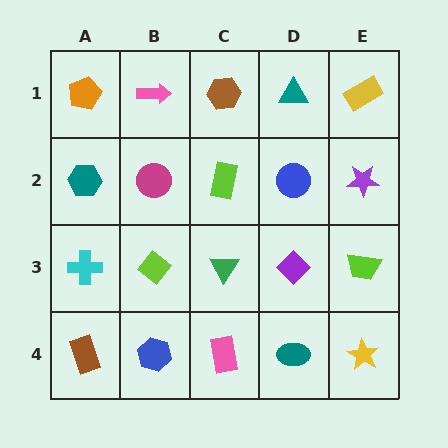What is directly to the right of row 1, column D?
A yellow rectangle.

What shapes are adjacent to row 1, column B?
A magenta circle (row 2, column B), an orange pentagon (row 1, column A), a brown hexagon (row 1, column C).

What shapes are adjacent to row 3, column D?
A blue circle (row 2, column D), a teal ellipse (row 4, column D), a green triangle (row 3, column C), a lime trapezoid (row 3, column E).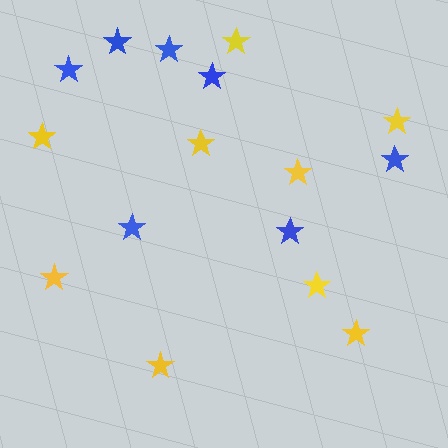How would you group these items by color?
There are 2 groups: one group of blue stars (7) and one group of yellow stars (9).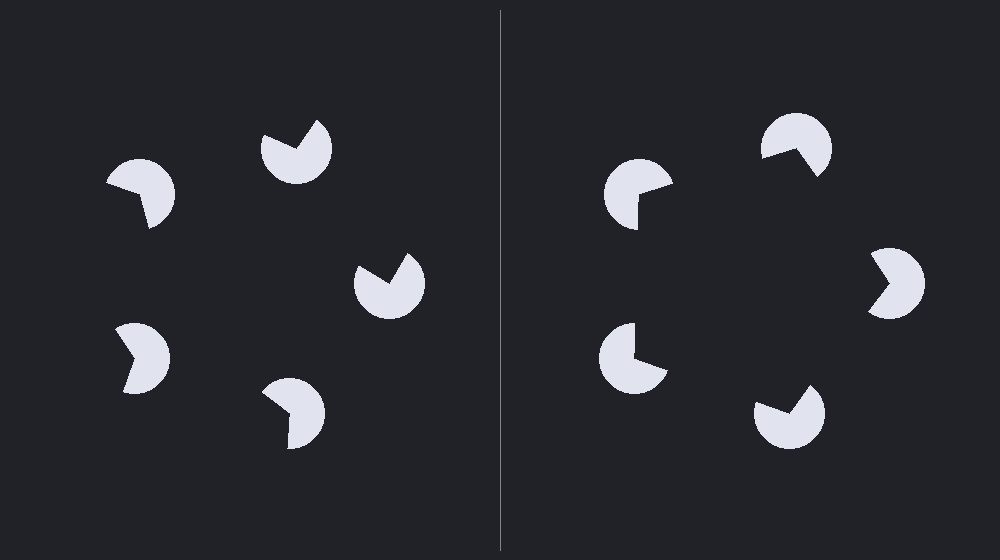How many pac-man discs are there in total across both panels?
10 — 5 on each side.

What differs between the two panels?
The pac-man discs are positioned identically on both sides; only the wedge orientations differ. On the right they align to a pentagon; on the left they are misaligned.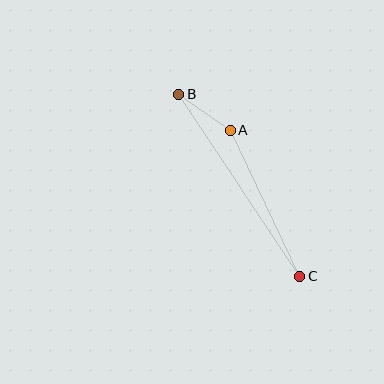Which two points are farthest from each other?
Points B and C are farthest from each other.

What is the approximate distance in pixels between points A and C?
The distance between A and C is approximately 162 pixels.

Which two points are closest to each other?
Points A and B are closest to each other.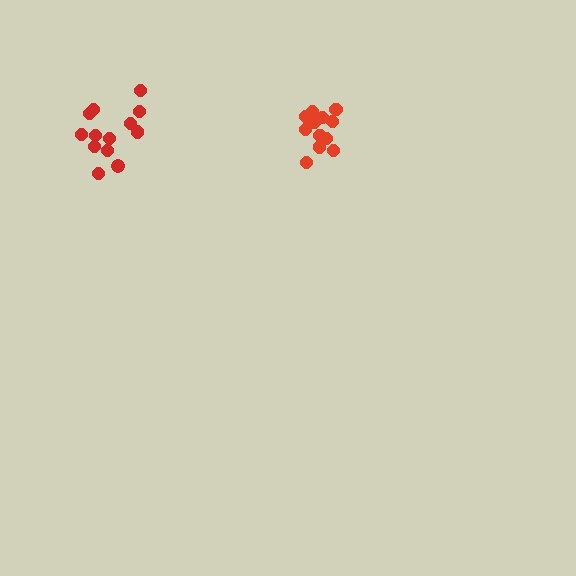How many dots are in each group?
Group 1: 13 dots, Group 2: 12 dots (25 total).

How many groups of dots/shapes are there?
There are 2 groups.